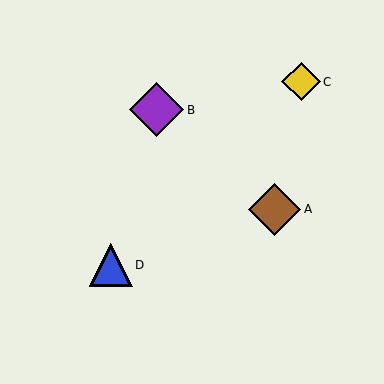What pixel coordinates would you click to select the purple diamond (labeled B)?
Click at (157, 110) to select the purple diamond B.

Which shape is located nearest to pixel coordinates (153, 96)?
The purple diamond (labeled B) at (157, 110) is nearest to that location.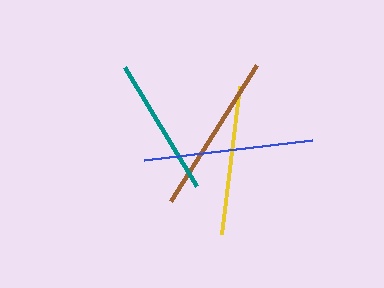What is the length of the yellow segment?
The yellow segment is approximately 149 pixels long.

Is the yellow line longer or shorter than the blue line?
The blue line is longer than the yellow line.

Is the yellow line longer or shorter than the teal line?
The yellow line is longer than the teal line.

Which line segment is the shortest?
The teal line is the shortest at approximately 140 pixels.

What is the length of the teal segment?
The teal segment is approximately 140 pixels long.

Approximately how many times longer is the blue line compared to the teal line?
The blue line is approximately 1.2 times the length of the teal line.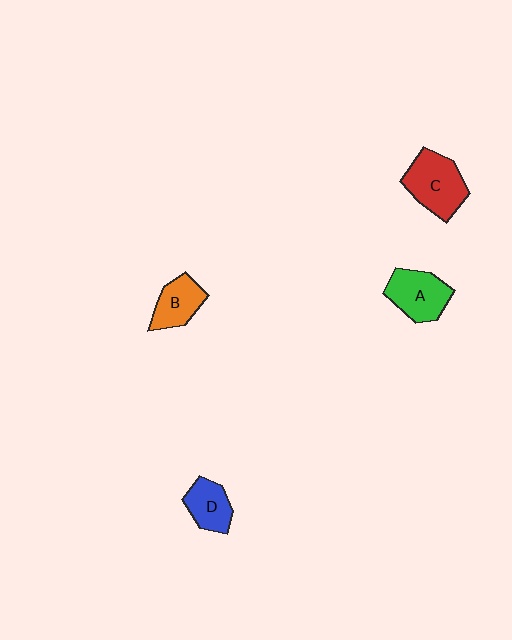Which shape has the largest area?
Shape C (red).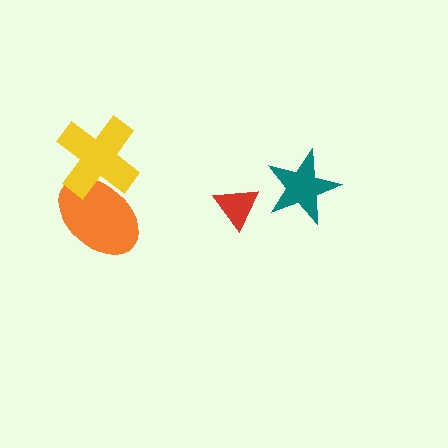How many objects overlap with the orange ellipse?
1 object overlaps with the orange ellipse.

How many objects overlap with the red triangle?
0 objects overlap with the red triangle.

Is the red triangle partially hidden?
No, no other shape covers it.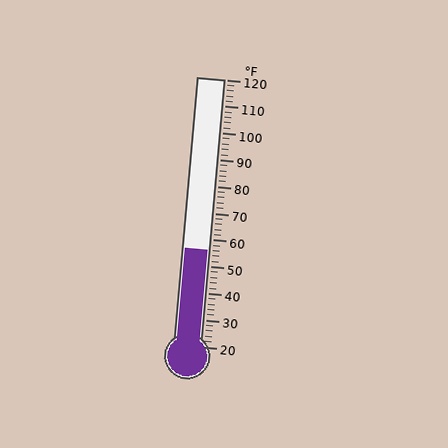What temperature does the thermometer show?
The thermometer shows approximately 56°F.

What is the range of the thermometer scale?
The thermometer scale ranges from 20°F to 120°F.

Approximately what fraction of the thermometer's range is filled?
The thermometer is filled to approximately 35% of its range.